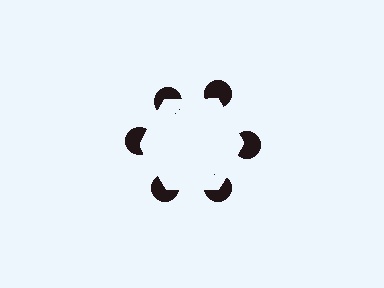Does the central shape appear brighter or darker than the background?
It typically appears slightly brighter than the background, even though no actual brightness change is drawn.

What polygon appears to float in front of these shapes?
An illusory hexagon — its edges are inferred from the aligned wedge cuts in the pac-man discs, not physically drawn.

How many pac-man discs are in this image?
There are 6 — one at each vertex of the illusory hexagon.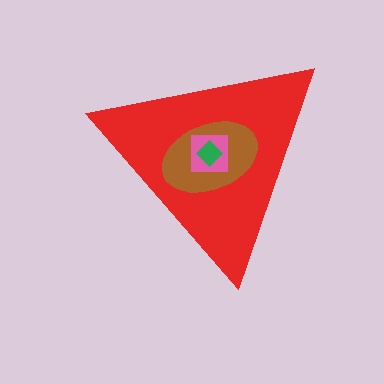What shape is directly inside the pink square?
The green diamond.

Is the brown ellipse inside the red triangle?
Yes.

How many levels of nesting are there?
4.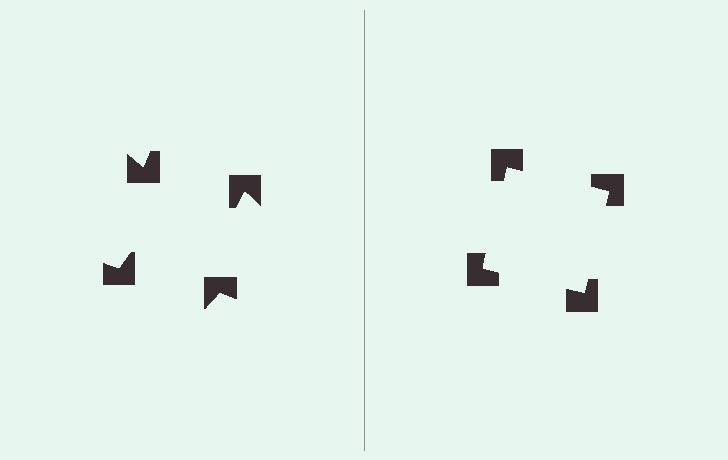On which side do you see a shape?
An illusory square appears on the right side. On the left side the wedge cuts are rotated, so no coherent shape forms.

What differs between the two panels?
The notched squares are positioned identically on both sides; only the wedge orientations differ. On the right they align to a square; on the left they are misaligned.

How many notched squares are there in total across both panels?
8 — 4 on each side.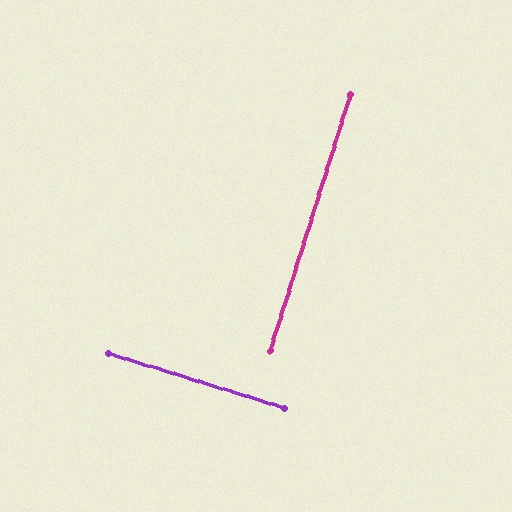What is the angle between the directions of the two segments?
Approximately 90 degrees.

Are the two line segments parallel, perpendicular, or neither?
Perpendicular — they meet at approximately 90°.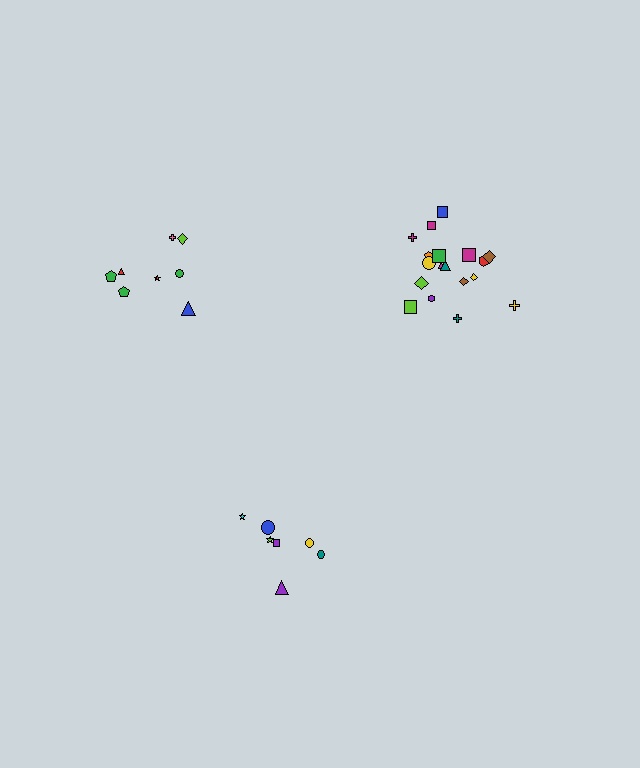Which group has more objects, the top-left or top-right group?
The top-right group.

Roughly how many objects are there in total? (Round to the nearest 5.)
Roughly 35 objects in total.